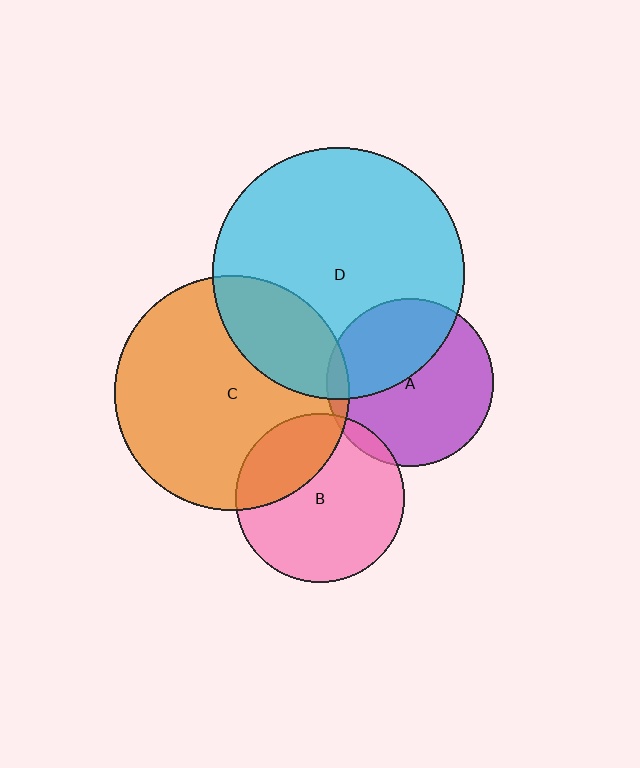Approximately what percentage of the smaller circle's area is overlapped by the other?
Approximately 5%.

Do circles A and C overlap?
Yes.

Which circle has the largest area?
Circle D (cyan).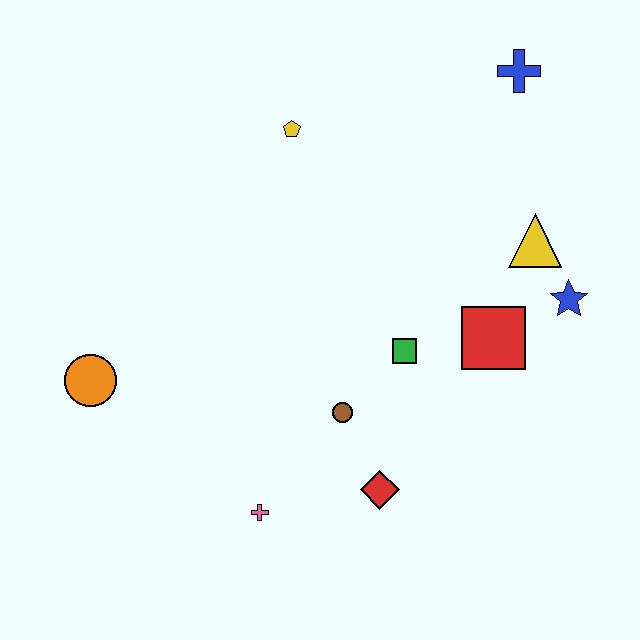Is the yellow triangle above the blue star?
Yes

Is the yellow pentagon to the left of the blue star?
Yes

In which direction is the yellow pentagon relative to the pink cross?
The yellow pentagon is above the pink cross.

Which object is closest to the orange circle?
The pink cross is closest to the orange circle.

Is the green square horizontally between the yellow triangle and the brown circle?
Yes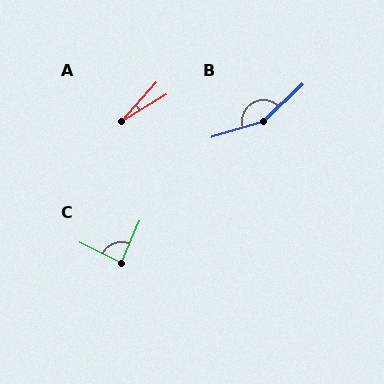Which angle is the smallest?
A, at approximately 17 degrees.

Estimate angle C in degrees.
Approximately 87 degrees.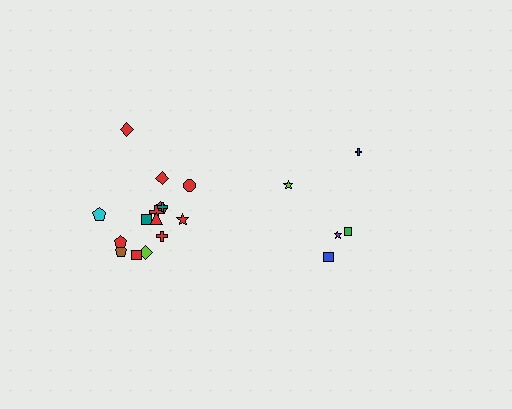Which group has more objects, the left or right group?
The left group.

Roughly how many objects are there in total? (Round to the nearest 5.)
Roughly 20 objects in total.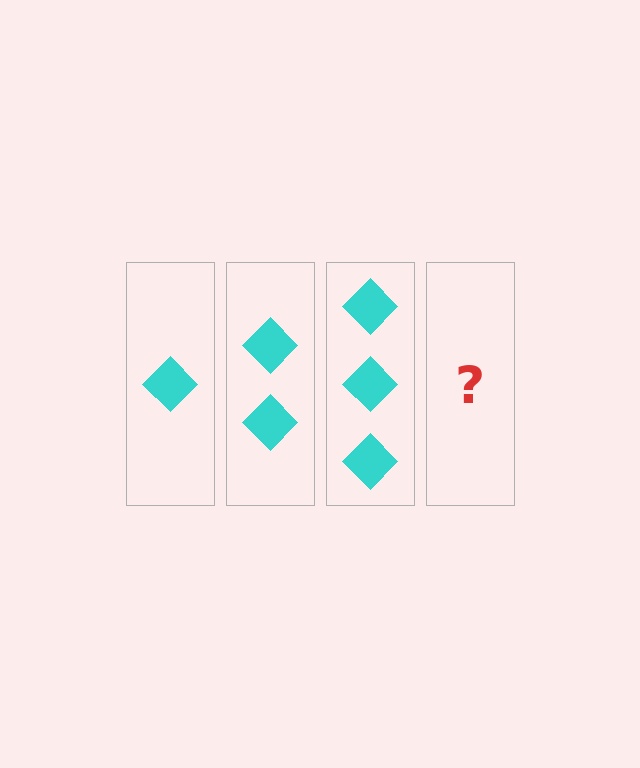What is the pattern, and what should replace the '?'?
The pattern is that each step adds one more diamond. The '?' should be 4 diamonds.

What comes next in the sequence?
The next element should be 4 diamonds.